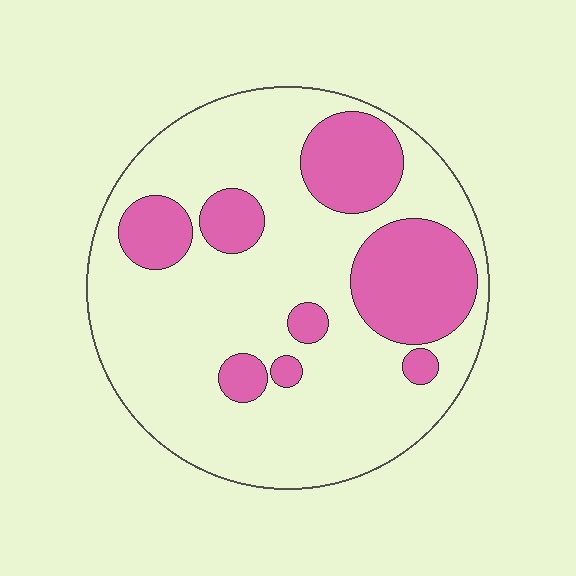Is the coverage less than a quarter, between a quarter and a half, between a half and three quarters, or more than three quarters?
Between a quarter and a half.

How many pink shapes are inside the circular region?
8.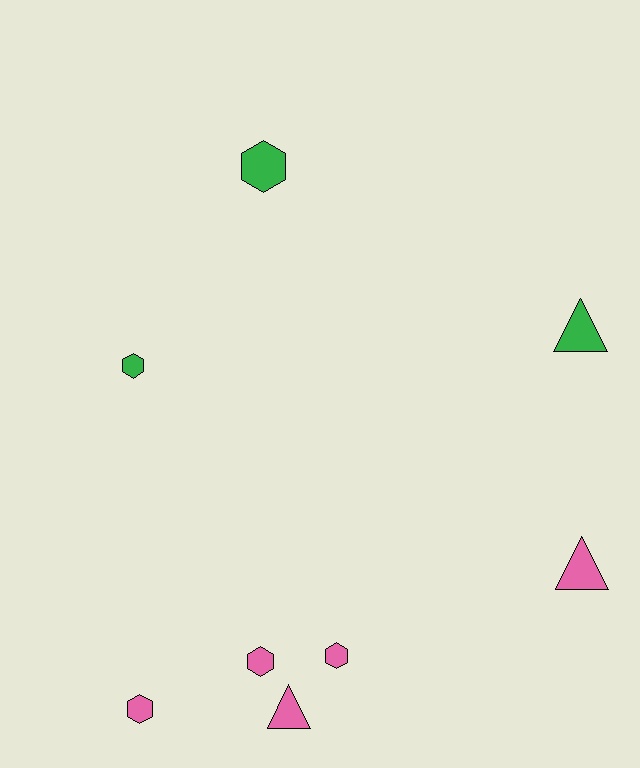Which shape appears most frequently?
Hexagon, with 5 objects.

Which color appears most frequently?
Pink, with 5 objects.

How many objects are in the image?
There are 8 objects.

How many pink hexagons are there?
There are 3 pink hexagons.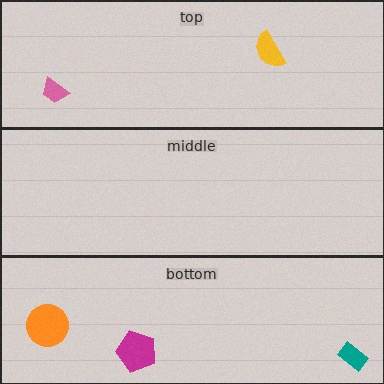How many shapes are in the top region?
2.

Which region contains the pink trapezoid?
The top region.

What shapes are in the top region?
The yellow semicircle, the pink trapezoid.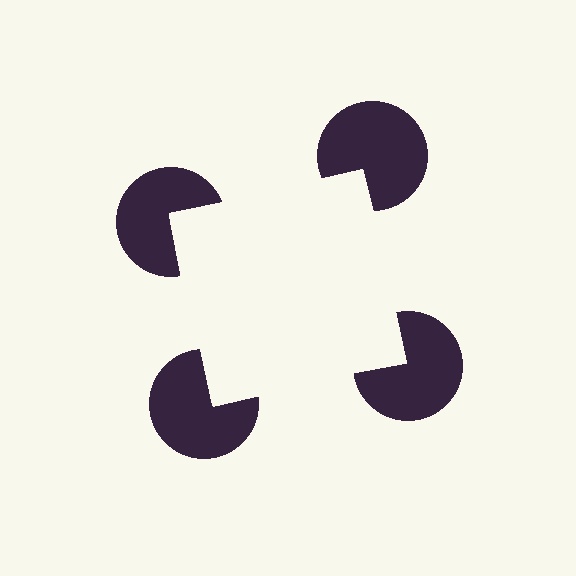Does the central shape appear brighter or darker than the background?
It typically appears slightly brighter than the background, even though no actual brightness change is drawn.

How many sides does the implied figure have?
4 sides.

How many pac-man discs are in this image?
There are 4 — one at each vertex of the illusory square.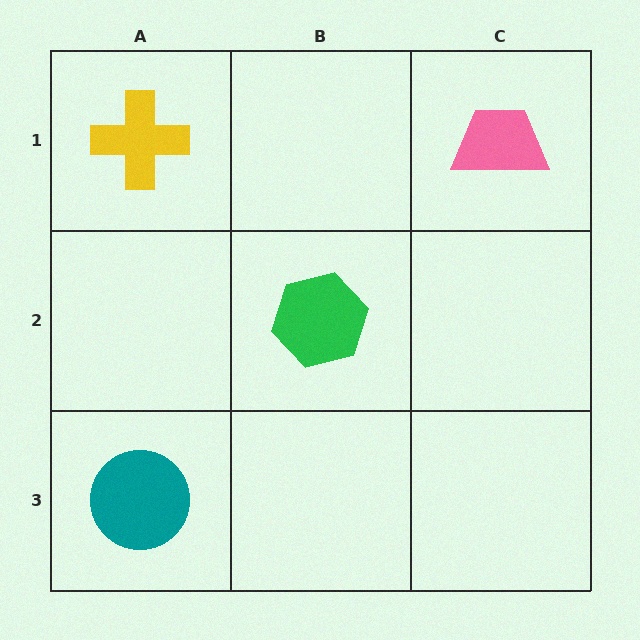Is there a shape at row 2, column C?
No, that cell is empty.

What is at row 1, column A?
A yellow cross.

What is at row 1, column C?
A pink trapezoid.